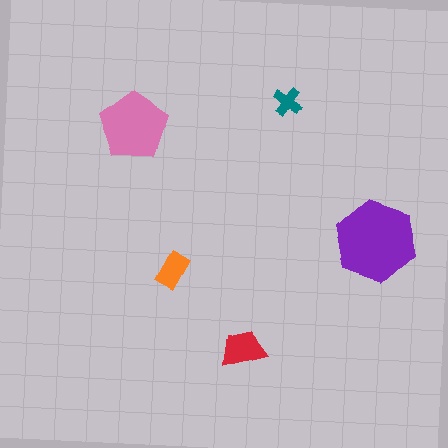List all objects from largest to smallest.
The purple hexagon, the pink pentagon, the red trapezoid, the orange rectangle, the teal cross.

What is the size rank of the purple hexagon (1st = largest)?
1st.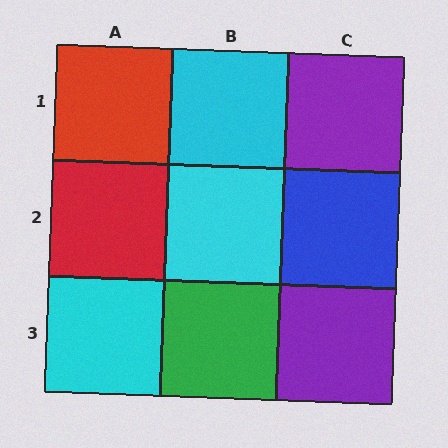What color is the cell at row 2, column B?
Cyan.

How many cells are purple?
2 cells are purple.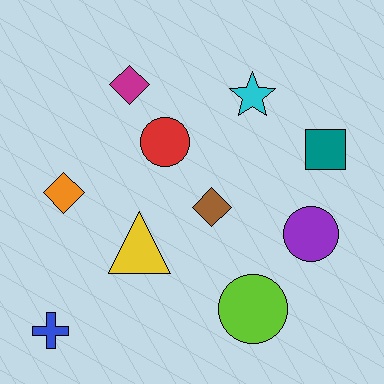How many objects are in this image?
There are 10 objects.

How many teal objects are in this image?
There is 1 teal object.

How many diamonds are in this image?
There are 3 diamonds.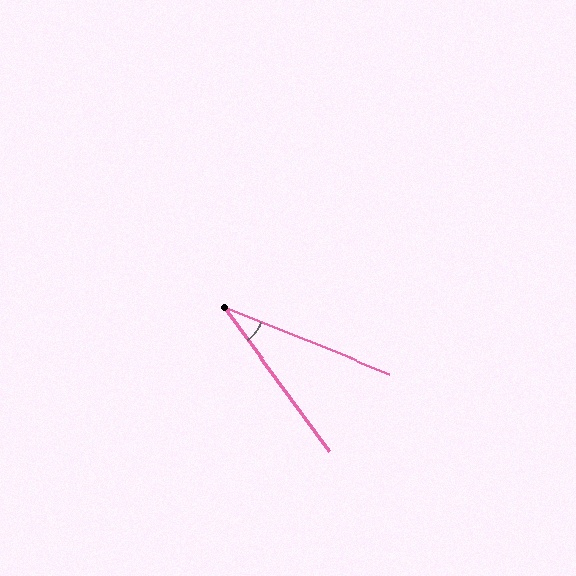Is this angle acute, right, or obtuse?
It is acute.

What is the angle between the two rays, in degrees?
Approximately 32 degrees.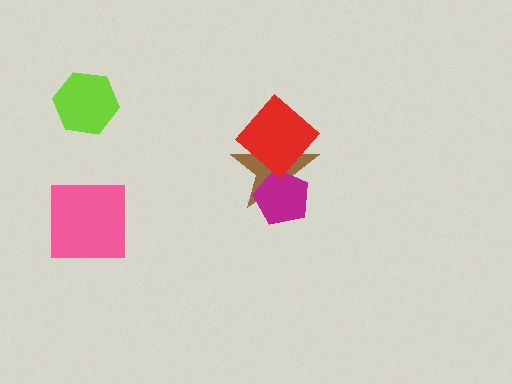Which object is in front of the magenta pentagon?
The red diamond is in front of the magenta pentagon.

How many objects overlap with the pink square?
0 objects overlap with the pink square.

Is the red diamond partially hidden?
No, no other shape covers it.